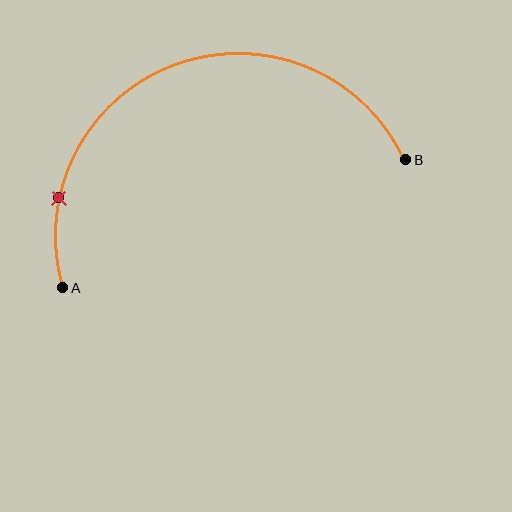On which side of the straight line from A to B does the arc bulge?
The arc bulges above the straight line connecting A and B.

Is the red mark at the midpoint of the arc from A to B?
No. The red mark lies on the arc but is closer to endpoint A. The arc midpoint would be at the point on the curve equidistant along the arc from both A and B.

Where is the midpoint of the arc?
The arc midpoint is the point on the curve farthest from the straight line joining A and B. It sits above that line.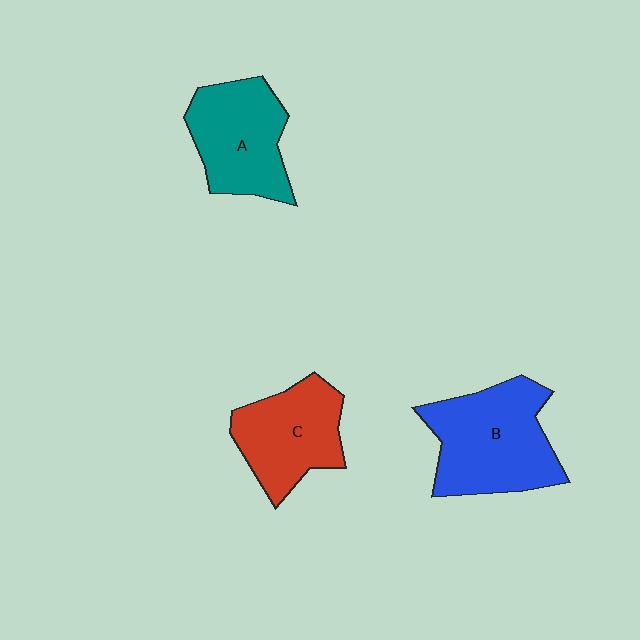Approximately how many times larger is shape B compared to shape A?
Approximately 1.2 times.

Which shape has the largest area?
Shape B (blue).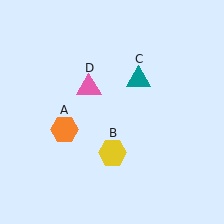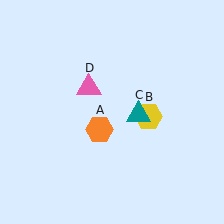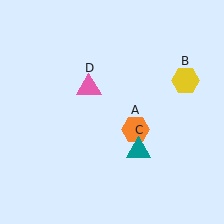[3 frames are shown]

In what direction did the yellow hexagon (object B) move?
The yellow hexagon (object B) moved up and to the right.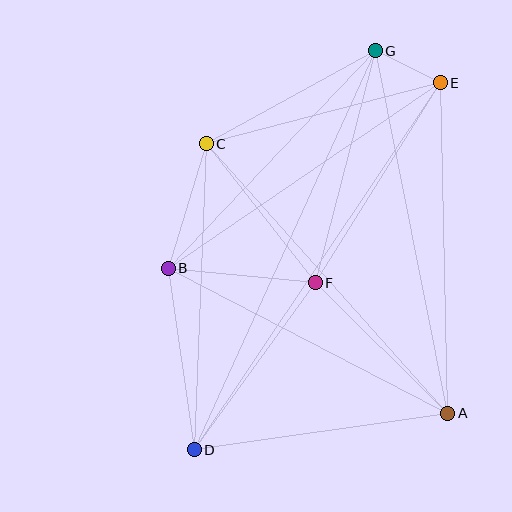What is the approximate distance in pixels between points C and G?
The distance between C and G is approximately 193 pixels.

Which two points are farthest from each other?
Points D and E are farthest from each other.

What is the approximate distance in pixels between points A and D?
The distance between A and D is approximately 256 pixels.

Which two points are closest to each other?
Points E and G are closest to each other.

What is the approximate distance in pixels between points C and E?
The distance between C and E is approximately 242 pixels.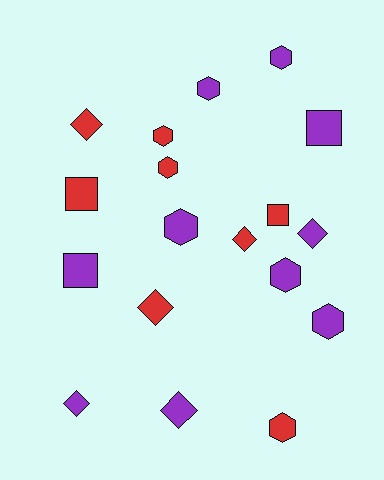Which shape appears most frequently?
Hexagon, with 8 objects.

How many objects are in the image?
There are 18 objects.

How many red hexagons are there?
There are 3 red hexagons.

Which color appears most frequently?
Purple, with 10 objects.